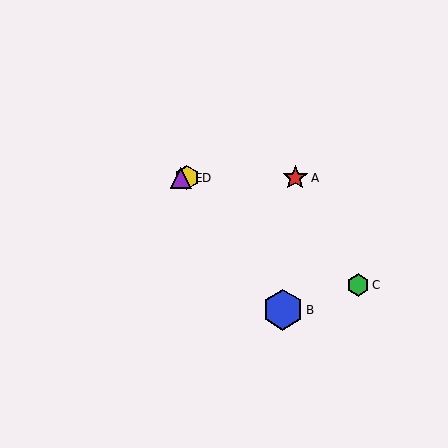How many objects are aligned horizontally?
3 objects (A, D, E) are aligned horizontally.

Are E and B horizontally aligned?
No, E is at y≈178 and B is at y≈310.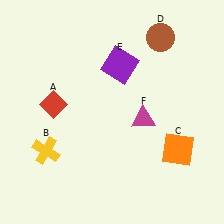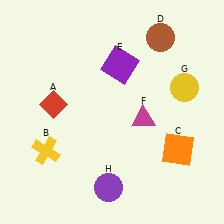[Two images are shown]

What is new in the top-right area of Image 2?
A yellow circle (G) was added in the top-right area of Image 2.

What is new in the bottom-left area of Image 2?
A purple circle (H) was added in the bottom-left area of Image 2.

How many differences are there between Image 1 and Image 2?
There are 2 differences between the two images.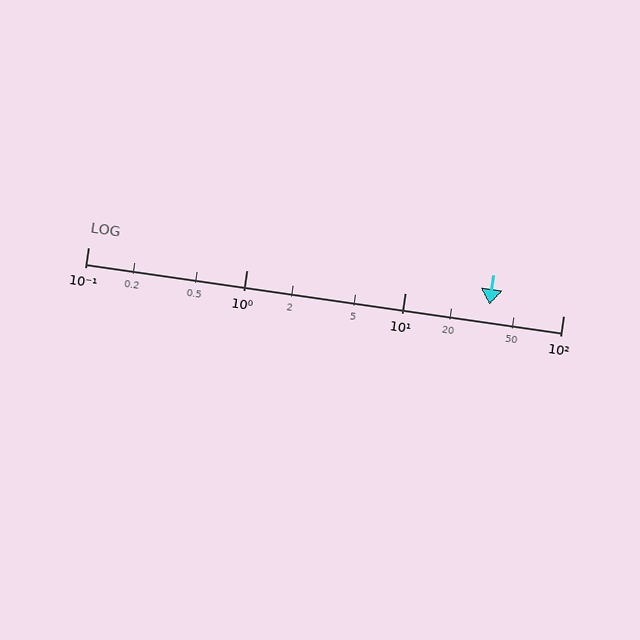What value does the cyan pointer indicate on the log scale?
The pointer indicates approximately 34.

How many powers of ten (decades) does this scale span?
The scale spans 3 decades, from 0.1 to 100.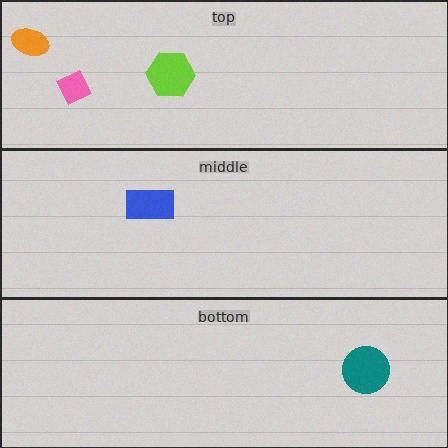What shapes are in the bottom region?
The teal circle.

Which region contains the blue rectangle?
The middle region.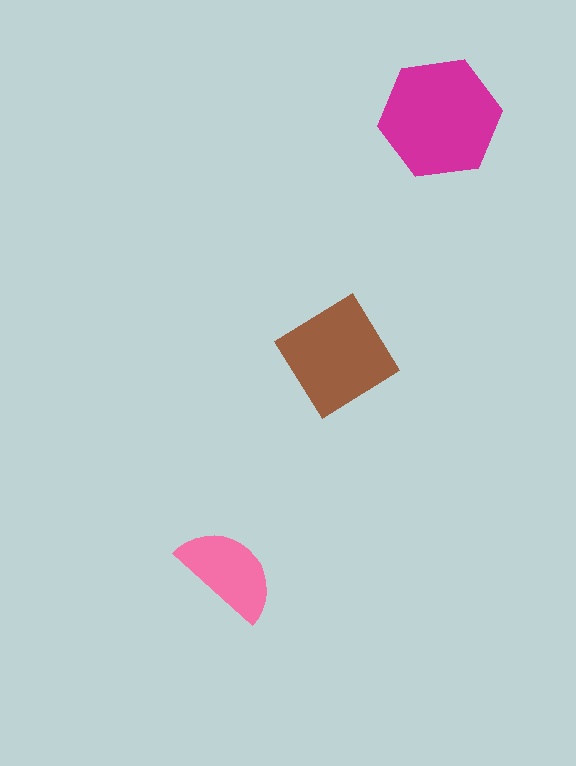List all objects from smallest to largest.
The pink semicircle, the brown diamond, the magenta hexagon.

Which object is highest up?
The magenta hexagon is topmost.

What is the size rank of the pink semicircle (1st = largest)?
3rd.